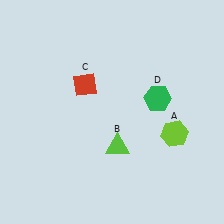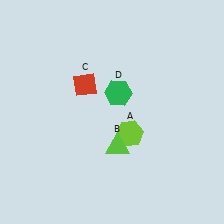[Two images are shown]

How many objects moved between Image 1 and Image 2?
2 objects moved between the two images.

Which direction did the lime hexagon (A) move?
The lime hexagon (A) moved left.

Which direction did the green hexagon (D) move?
The green hexagon (D) moved left.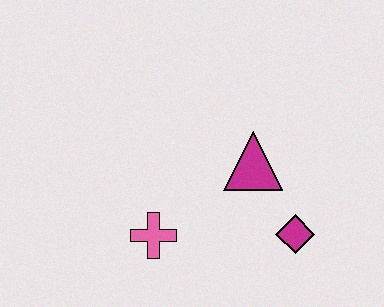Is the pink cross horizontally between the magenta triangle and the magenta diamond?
No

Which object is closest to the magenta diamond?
The magenta triangle is closest to the magenta diamond.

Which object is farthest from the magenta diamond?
The pink cross is farthest from the magenta diamond.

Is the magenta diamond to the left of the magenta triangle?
No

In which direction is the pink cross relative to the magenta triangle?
The pink cross is to the left of the magenta triangle.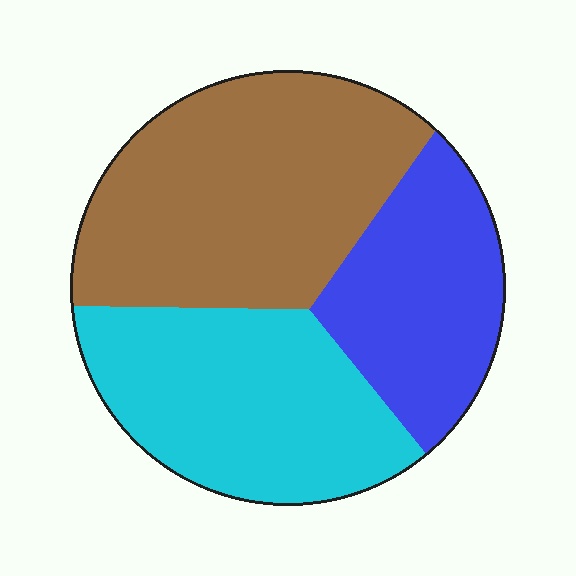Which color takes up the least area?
Blue, at roughly 25%.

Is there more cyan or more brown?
Brown.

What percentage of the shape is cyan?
Cyan covers 33% of the shape.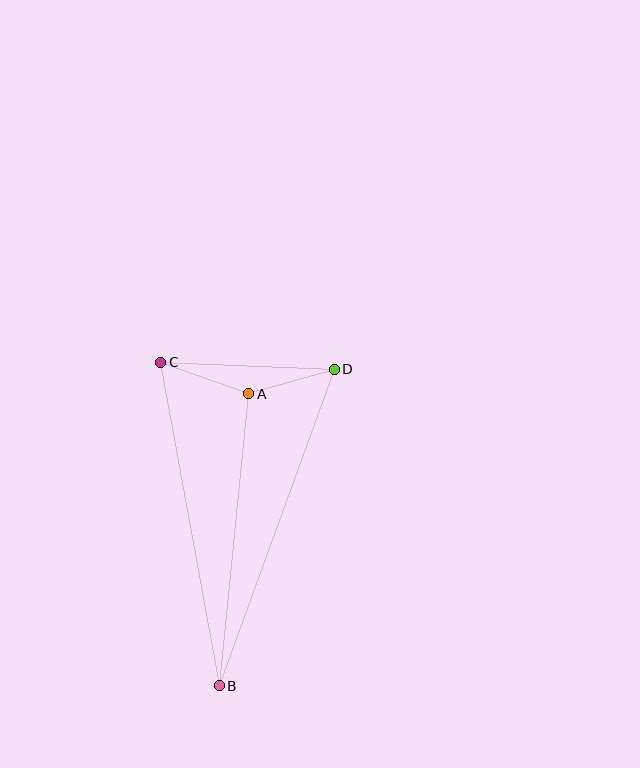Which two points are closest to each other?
Points A and D are closest to each other.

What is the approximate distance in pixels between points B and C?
The distance between B and C is approximately 329 pixels.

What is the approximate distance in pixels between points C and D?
The distance between C and D is approximately 174 pixels.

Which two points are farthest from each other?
Points B and D are farthest from each other.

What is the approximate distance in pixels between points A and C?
The distance between A and C is approximately 94 pixels.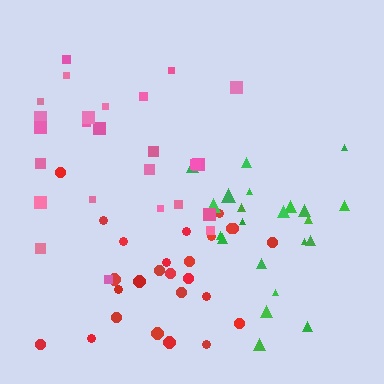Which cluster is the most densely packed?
Red.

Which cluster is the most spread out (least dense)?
Pink.